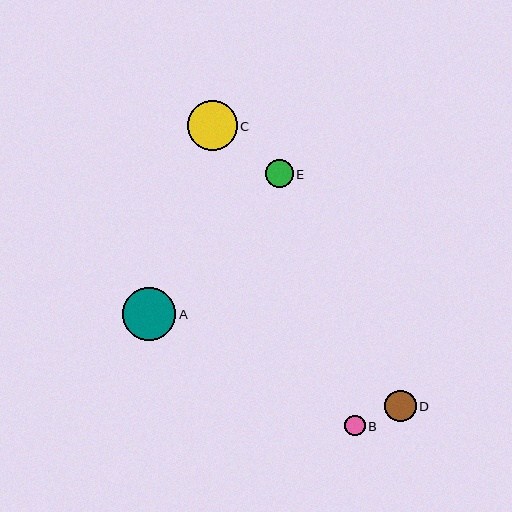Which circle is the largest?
Circle A is the largest with a size of approximately 53 pixels.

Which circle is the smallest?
Circle B is the smallest with a size of approximately 20 pixels.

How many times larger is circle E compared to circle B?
Circle E is approximately 1.4 times the size of circle B.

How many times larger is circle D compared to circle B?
Circle D is approximately 1.5 times the size of circle B.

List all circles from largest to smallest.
From largest to smallest: A, C, D, E, B.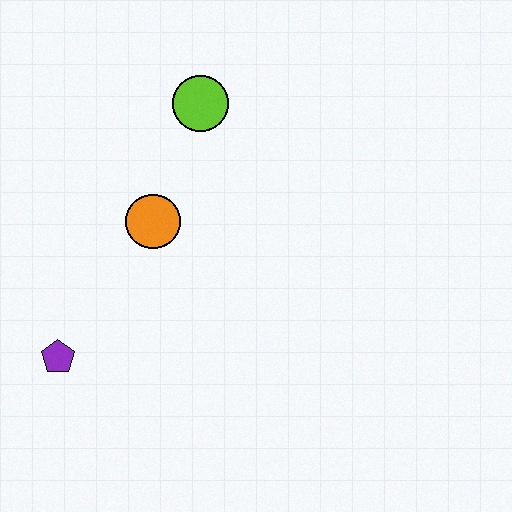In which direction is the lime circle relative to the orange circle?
The lime circle is above the orange circle.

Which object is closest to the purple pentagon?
The orange circle is closest to the purple pentagon.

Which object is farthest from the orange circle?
The purple pentagon is farthest from the orange circle.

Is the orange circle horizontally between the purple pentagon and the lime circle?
Yes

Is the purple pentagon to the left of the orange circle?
Yes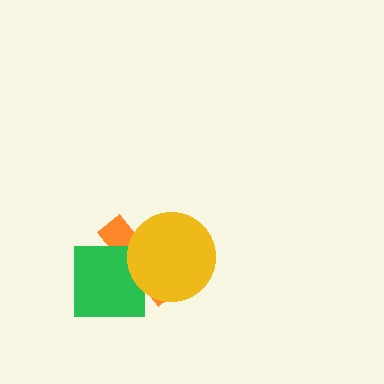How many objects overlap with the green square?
2 objects overlap with the green square.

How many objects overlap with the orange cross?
2 objects overlap with the orange cross.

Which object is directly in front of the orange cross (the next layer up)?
The green square is directly in front of the orange cross.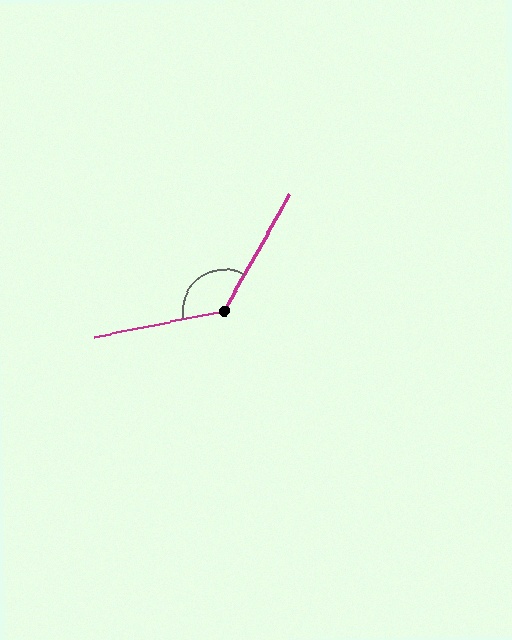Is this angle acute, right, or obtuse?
It is obtuse.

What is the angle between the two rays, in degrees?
Approximately 131 degrees.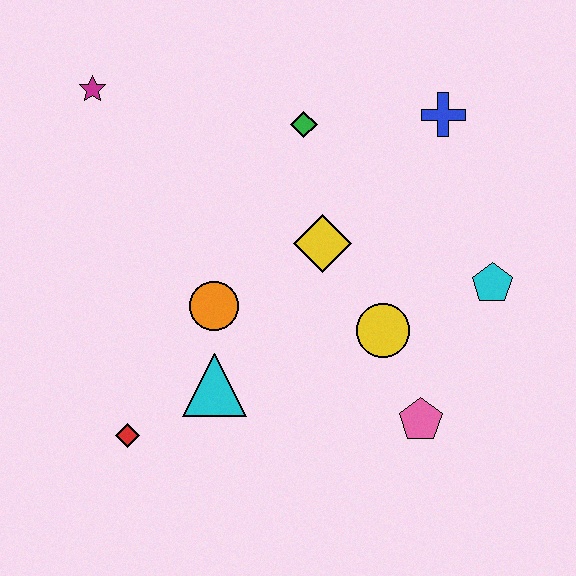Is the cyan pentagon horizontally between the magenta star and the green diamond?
No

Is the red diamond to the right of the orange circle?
No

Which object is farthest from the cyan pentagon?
The magenta star is farthest from the cyan pentagon.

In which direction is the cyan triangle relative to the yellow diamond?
The cyan triangle is below the yellow diamond.